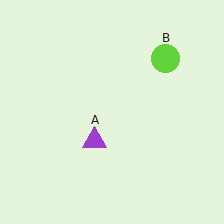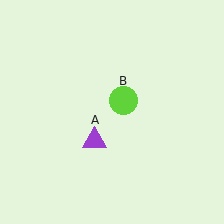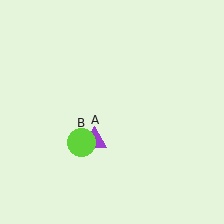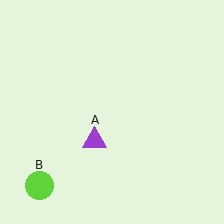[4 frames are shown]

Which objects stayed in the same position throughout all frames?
Purple triangle (object A) remained stationary.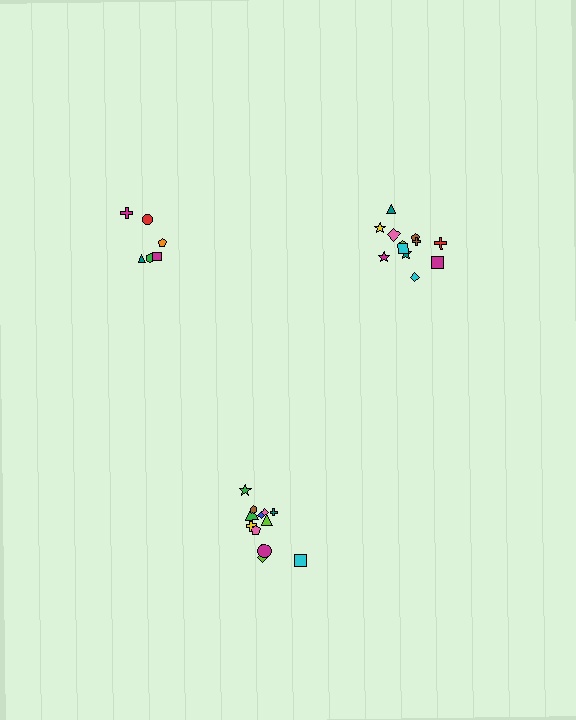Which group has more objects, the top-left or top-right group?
The top-right group.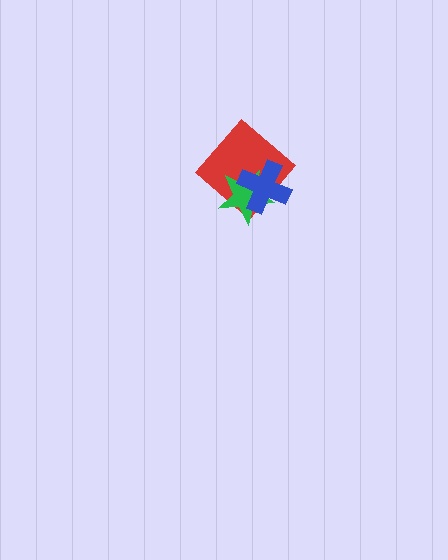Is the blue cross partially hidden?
No, no other shape covers it.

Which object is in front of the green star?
The blue cross is in front of the green star.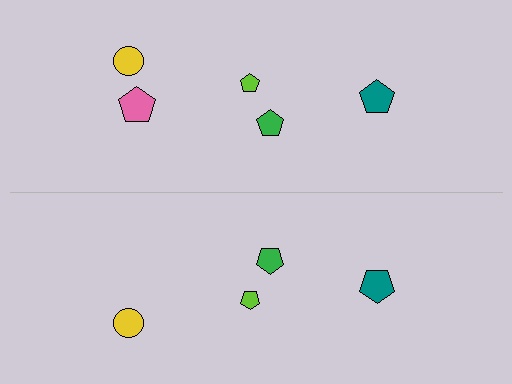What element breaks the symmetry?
A pink pentagon is missing from the bottom side.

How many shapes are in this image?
There are 9 shapes in this image.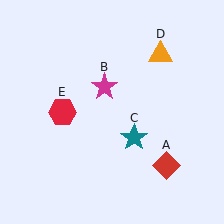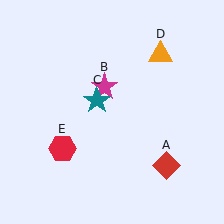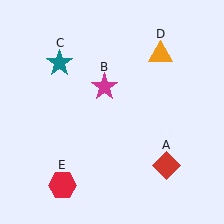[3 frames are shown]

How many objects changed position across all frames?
2 objects changed position: teal star (object C), red hexagon (object E).